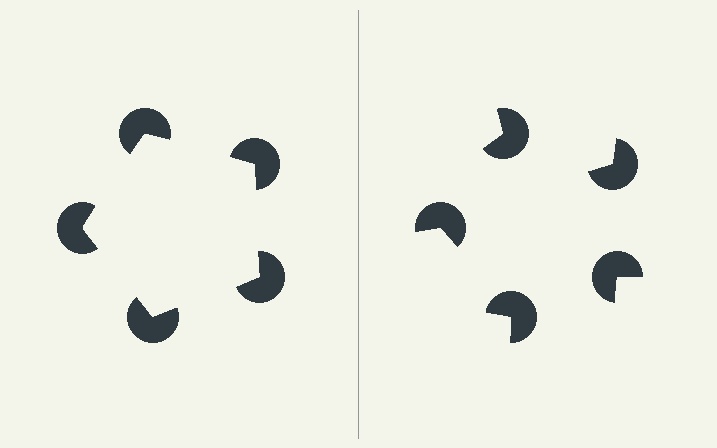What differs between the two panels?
The pac-man discs are positioned identically on both sides; only the wedge orientations differ. On the left they align to a pentagon; on the right they are misaligned.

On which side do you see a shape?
An illusory pentagon appears on the left side. On the right side the wedge cuts are rotated, so no coherent shape forms.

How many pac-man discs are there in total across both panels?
10 — 5 on each side.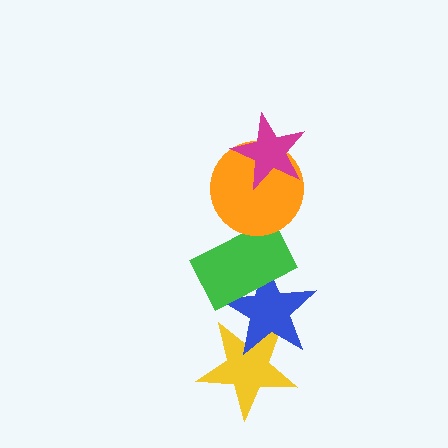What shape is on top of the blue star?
The green rectangle is on top of the blue star.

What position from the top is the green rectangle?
The green rectangle is 3rd from the top.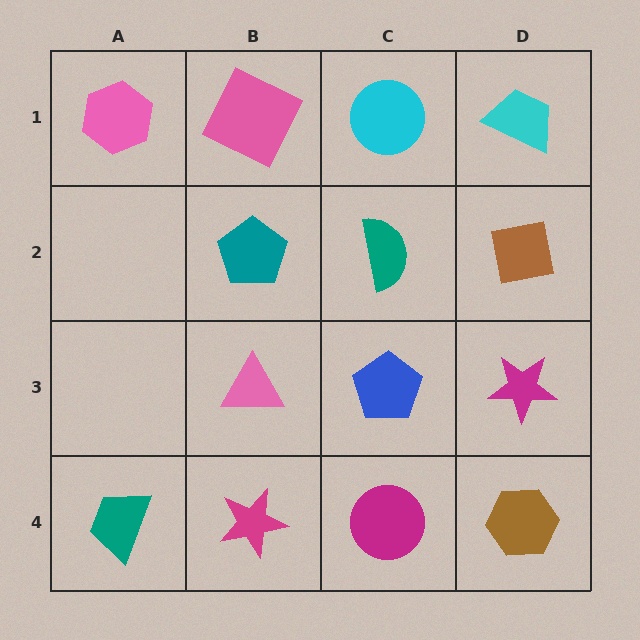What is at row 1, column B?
A pink square.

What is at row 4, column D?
A brown hexagon.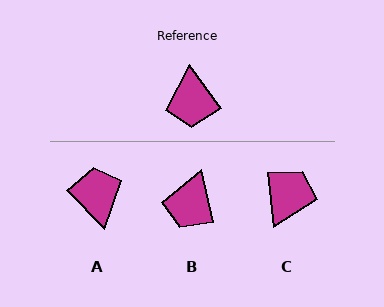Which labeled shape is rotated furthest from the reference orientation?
A, about 172 degrees away.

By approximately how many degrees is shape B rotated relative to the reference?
Approximately 23 degrees clockwise.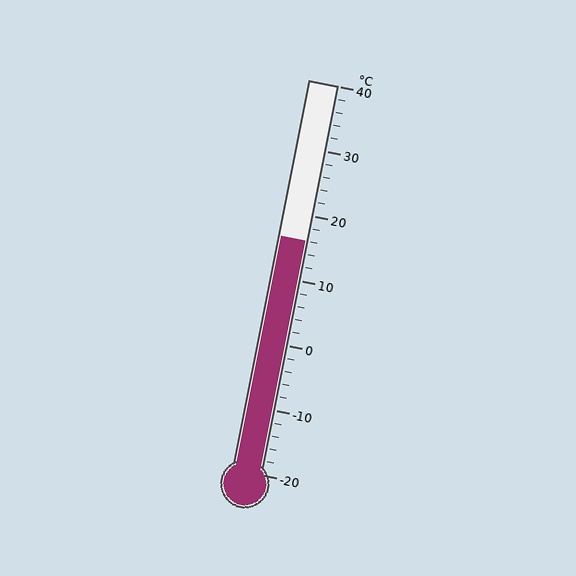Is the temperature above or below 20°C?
The temperature is below 20°C.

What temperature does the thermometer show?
The thermometer shows approximately 16°C.